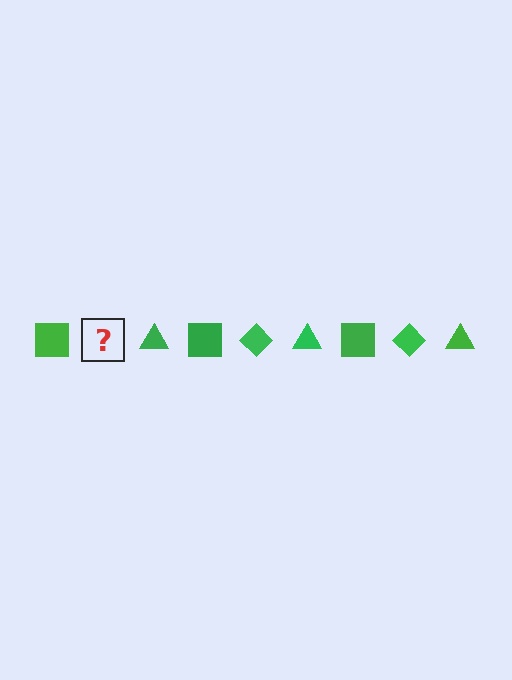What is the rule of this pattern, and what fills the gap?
The rule is that the pattern cycles through square, diamond, triangle shapes in green. The gap should be filled with a green diamond.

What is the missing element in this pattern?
The missing element is a green diamond.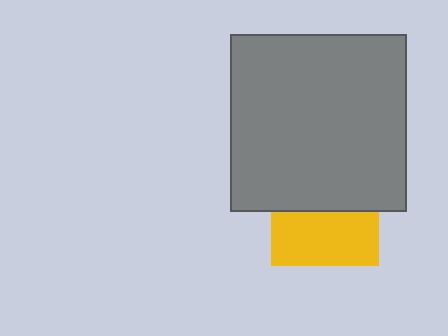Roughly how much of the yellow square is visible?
About half of it is visible (roughly 50%).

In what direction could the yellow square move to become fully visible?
The yellow square could move down. That would shift it out from behind the gray square entirely.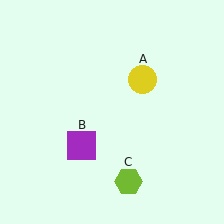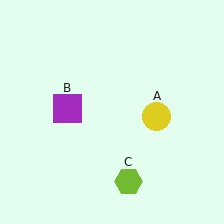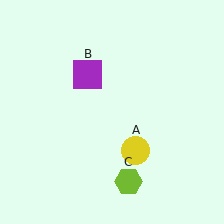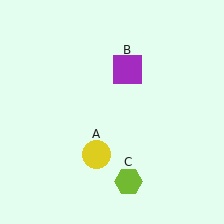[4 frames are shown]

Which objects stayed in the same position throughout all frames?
Lime hexagon (object C) remained stationary.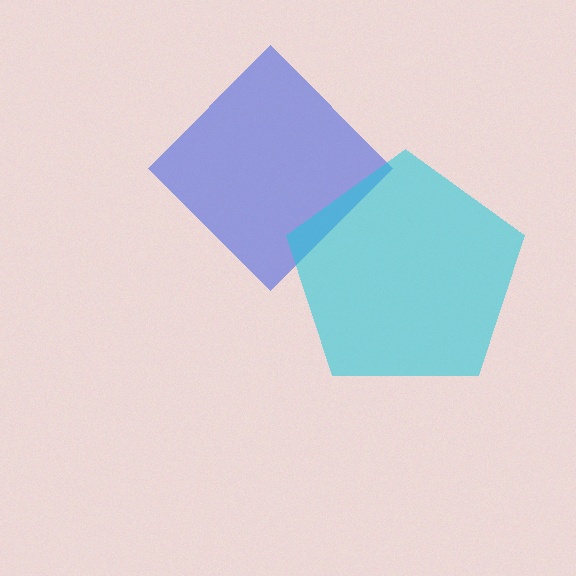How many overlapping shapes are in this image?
There are 2 overlapping shapes in the image.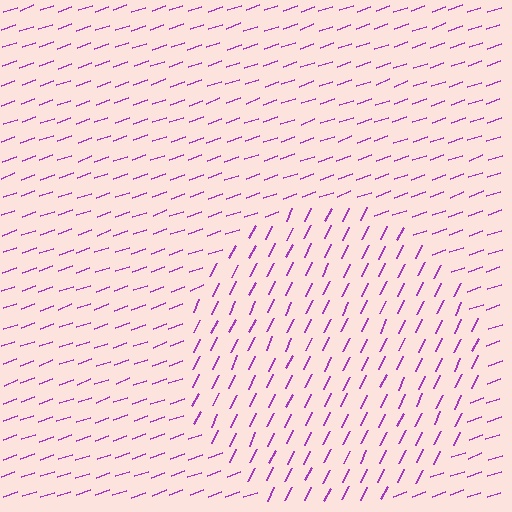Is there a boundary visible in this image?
Yes, there is a texture boundary formed by a change in line orientation.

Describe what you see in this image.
The image is filled with small purple line segments. A circle region in the image has lines oriented differently from the surrounding lines, creating a visible texture boundary.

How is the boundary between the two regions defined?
The boundary is defined purely by a change in line orientation (approximately 45 degrees difference). All lines are the same color and thickness.